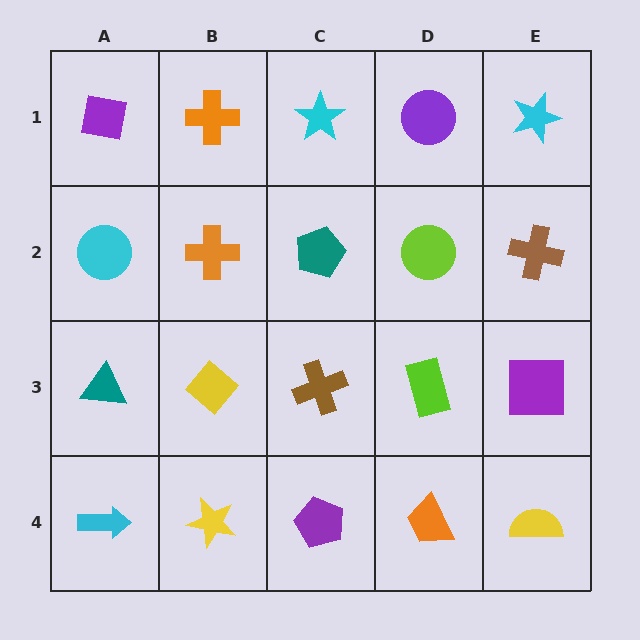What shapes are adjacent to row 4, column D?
A lime rectangle (row 3, column D), a purple pentagon (row 4, column C), a yellow semicircle (row 4, column E).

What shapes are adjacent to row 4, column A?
A teal triangle (row 3, column A), a yellow star (row 4, column B).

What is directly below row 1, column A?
A cyan circle.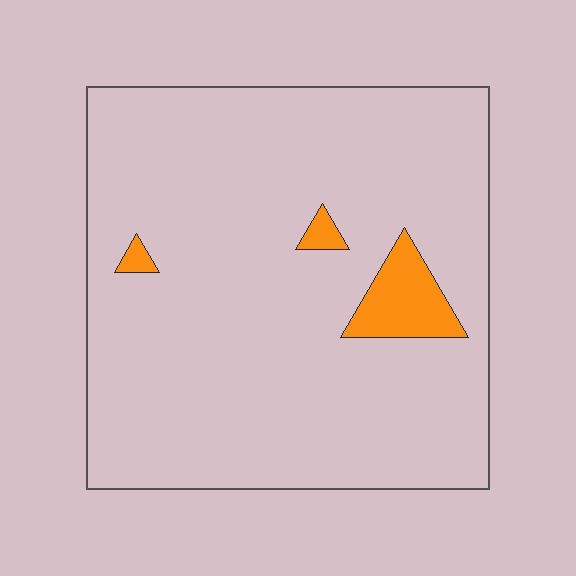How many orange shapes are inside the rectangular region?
3.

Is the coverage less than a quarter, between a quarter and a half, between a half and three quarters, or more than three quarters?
Less than a quarter.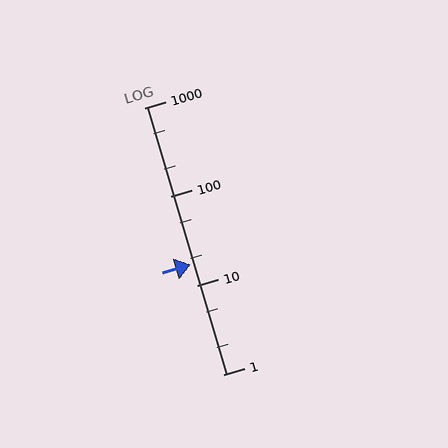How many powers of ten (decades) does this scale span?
The scale spans 3 decades, from 1 to 1000.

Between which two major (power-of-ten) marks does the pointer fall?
The pointer is between 10 and 100.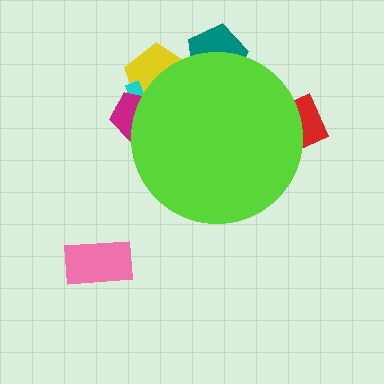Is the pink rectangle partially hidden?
No, the pink rectangle is fully visible.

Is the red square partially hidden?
Yes, the red square is partially hidden behind the lime circle.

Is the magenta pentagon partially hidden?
Yes, the magenta pentagon is partially hidden behind the lime circle.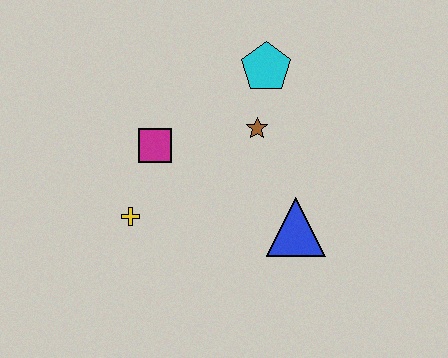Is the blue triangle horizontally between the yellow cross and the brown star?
No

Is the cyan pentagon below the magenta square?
No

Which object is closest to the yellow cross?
The magenta square is closest to the yellow cross.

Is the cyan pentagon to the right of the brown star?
Yes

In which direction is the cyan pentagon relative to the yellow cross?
The cyan pentagon is above the yellow cross.